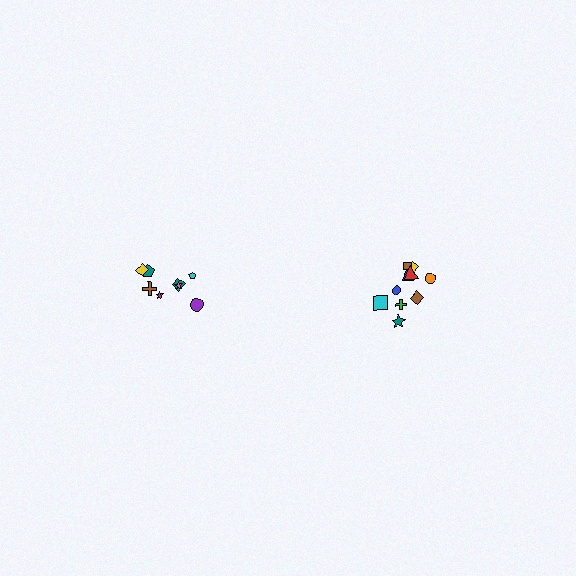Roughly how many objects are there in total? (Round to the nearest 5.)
Roughly 20 objects in total.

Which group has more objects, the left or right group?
The right group.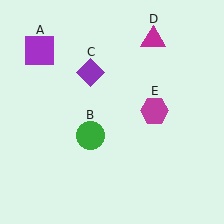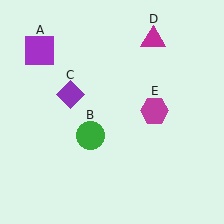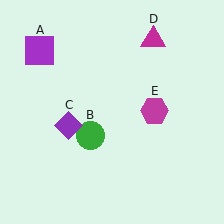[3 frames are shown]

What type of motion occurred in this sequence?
The purple diamond (object C) rotated counterclockwise around the center of the scene.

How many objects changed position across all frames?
1 object changed position: purple diamond (object C).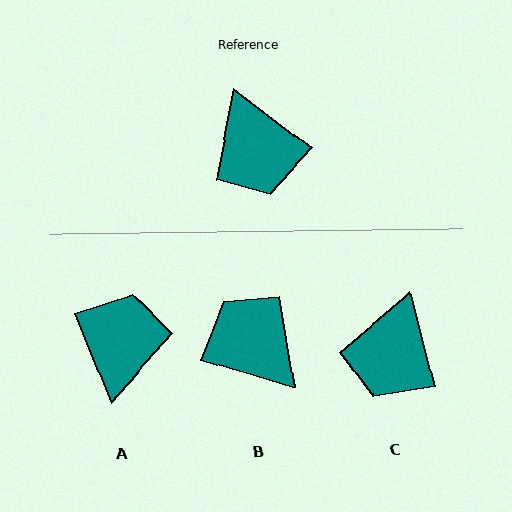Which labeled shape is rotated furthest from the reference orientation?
B, about 160 degrees away.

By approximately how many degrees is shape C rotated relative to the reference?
Approximately 38 degrees clockwise.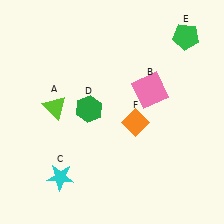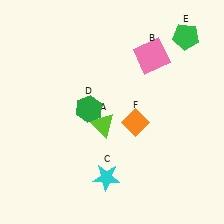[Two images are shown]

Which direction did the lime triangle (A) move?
The lime triangle (A) moved right.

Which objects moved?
The objects that moved are: the lime triangle (A), the pink square (B), the cyan star (C).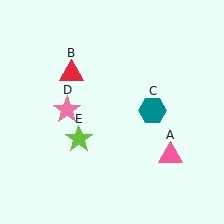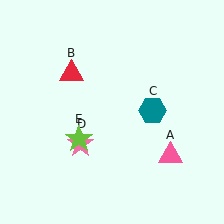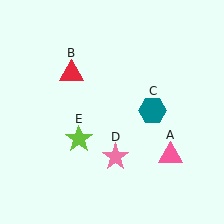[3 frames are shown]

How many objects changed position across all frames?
1 object changed position: pink star (object D).